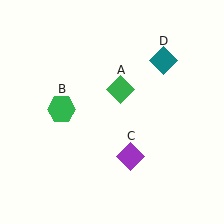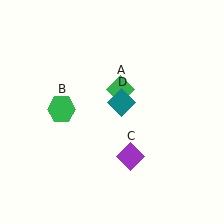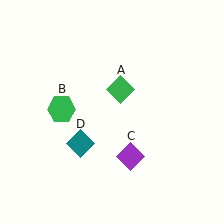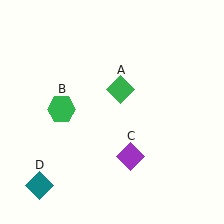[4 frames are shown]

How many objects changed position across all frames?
1 object changed position: teal diamond (object D).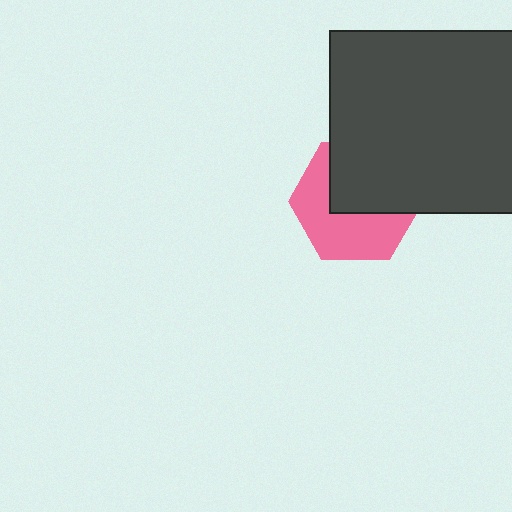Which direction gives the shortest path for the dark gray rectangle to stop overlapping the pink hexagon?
Moving up gives the shortest separation.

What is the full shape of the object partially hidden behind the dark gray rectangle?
The partially hidden object is a pink hexagon.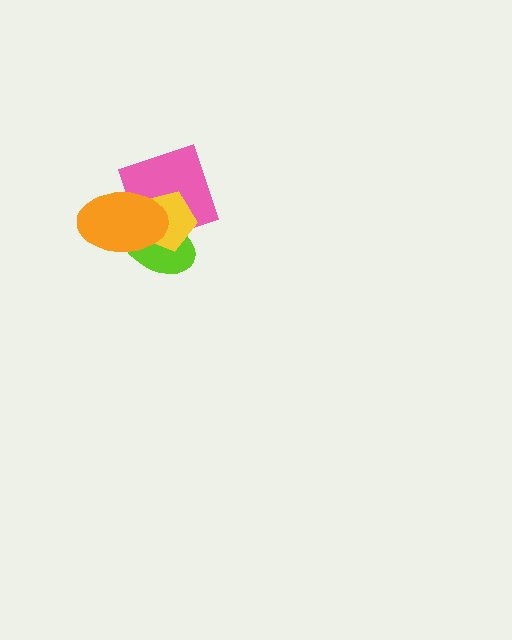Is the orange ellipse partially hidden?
No, no other shape covers it.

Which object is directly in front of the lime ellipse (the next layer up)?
The pink square is directly in front of the lime ellipse.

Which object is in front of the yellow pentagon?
The orange ellipse is in front of the yellow pentagon.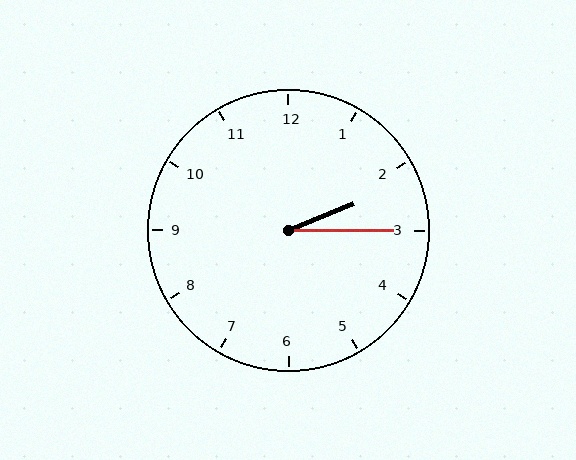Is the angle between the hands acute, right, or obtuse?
It is acute.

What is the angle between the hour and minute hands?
Approximately 22 degrees.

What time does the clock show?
2:15.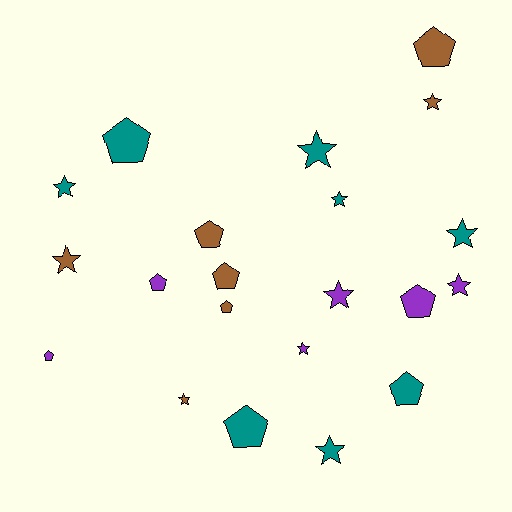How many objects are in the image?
There are 21 objects.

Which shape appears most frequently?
Star, with 11 objects.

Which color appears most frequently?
Teal, with 8 objects.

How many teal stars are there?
There are 5 teal stars.